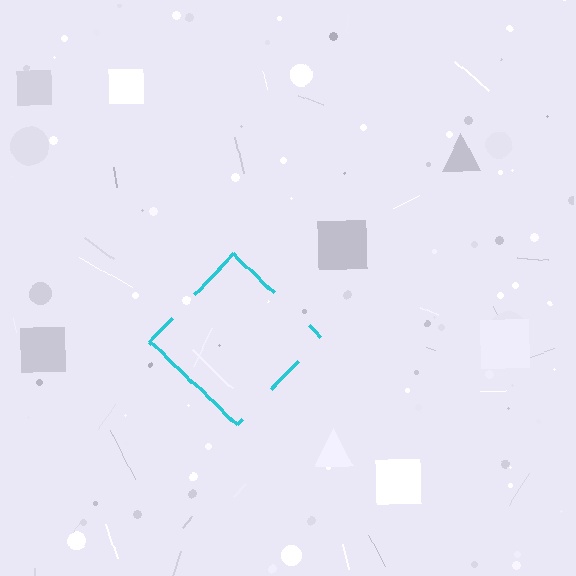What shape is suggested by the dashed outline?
The dashed outline suggests a diamond.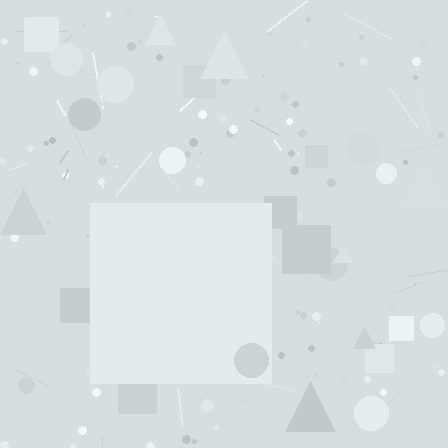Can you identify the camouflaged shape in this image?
The camouflaged shape is a square.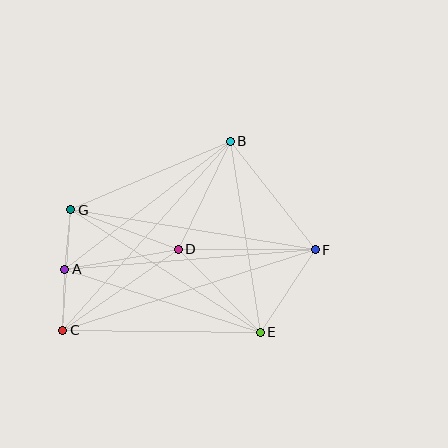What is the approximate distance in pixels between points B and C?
The distance between B and C is approximately 253 pixels.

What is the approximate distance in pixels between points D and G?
The distance between D and G is approximately 115 pixels.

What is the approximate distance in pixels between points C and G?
The distance between C and G is approximately 121 pixels.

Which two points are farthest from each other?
Points C and F are farthest from each other.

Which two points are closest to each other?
Points A and G are closest to each other.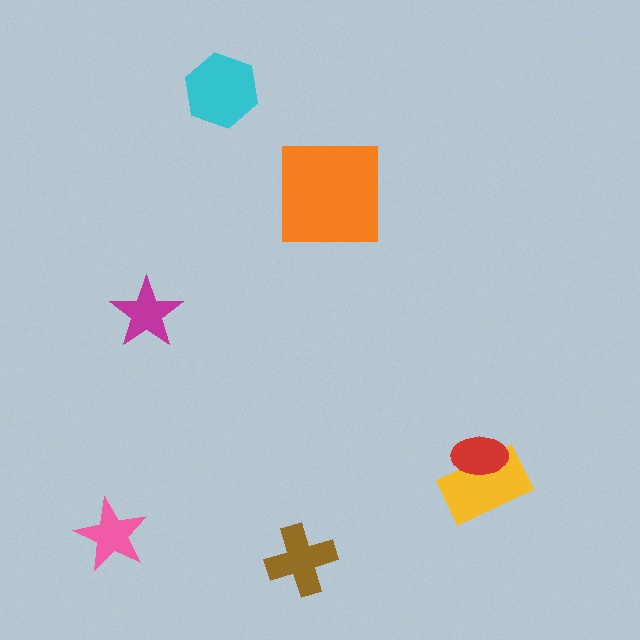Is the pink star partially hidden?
No, no other shape covers it.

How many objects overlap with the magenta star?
0 objects overlap with the magenta star.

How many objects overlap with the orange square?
0 objects overlap with the orange square.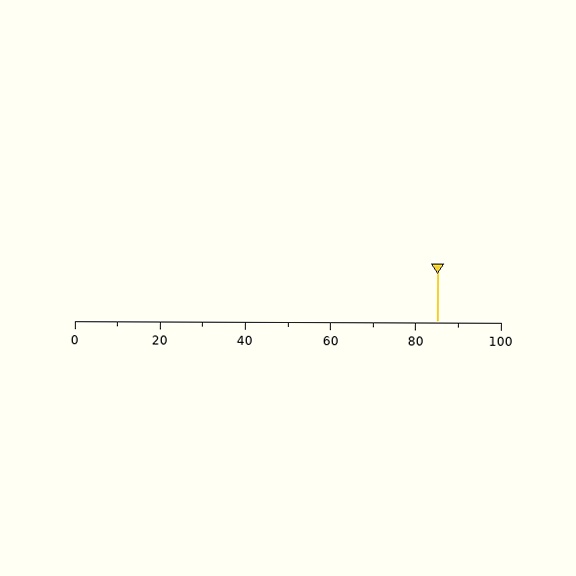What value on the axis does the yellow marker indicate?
The marker indicates approximately 85.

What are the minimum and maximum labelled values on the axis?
The axis runs from 0 to 100.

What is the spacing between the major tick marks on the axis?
The major ticks are spaced 20 apart.